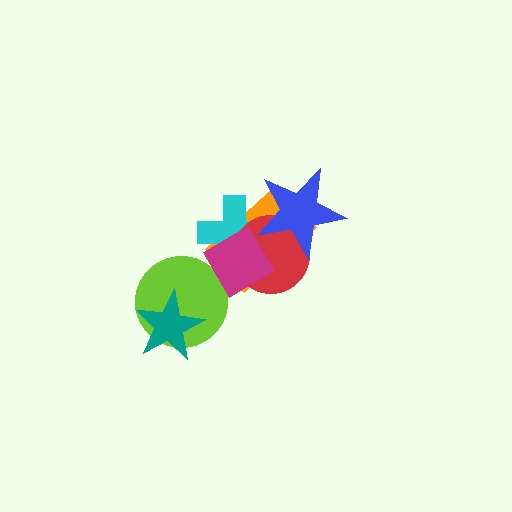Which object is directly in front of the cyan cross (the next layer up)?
The red circle is directly in front of the cyan cross.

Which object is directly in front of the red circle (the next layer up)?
The blue star is directly in front of the red circle.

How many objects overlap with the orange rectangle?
4 objects overlap with the orange rectangle.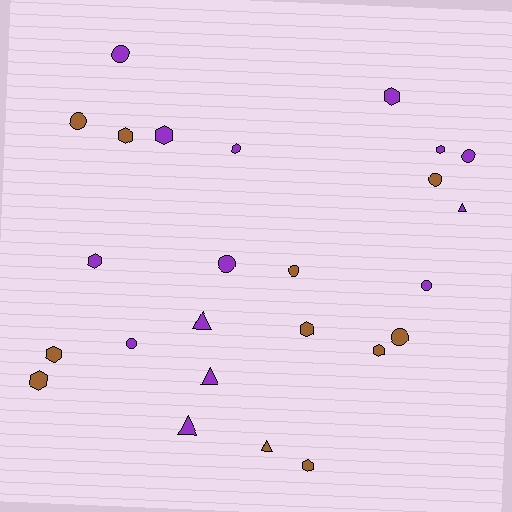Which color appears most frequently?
Purple, with 14 objects.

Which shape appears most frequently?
Hexagon, with 11 objects.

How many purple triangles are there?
There are 4 purple triangles.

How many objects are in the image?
There are 25 objects.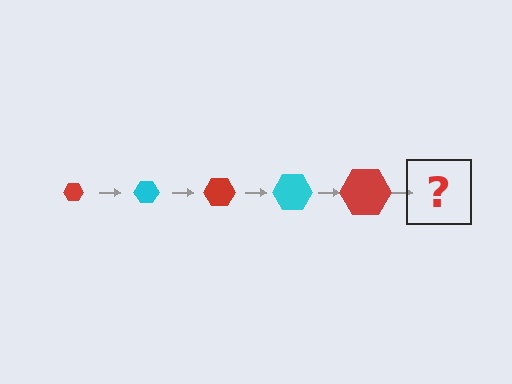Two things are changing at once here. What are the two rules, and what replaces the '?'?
The two rules are that the hexagon grows larger each step and the color cycles through red and cyan. The '?' should be a cyan hexagon, larger than the previous one.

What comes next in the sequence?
The next element should be a cyan hexagon, larger than the previous one.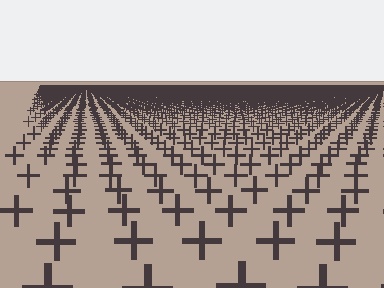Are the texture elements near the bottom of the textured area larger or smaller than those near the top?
Larger. Near the bottom, elements are closer to the viewer and appear at a bigger on-screen size.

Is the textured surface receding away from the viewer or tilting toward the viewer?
The surface is receding away from the viewer. Texture elements get smaller and denser toward the top.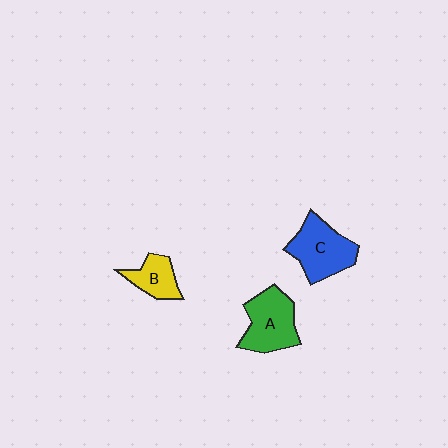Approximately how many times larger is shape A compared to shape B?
Approximately 1.7 times.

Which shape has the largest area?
Shape C (blue).